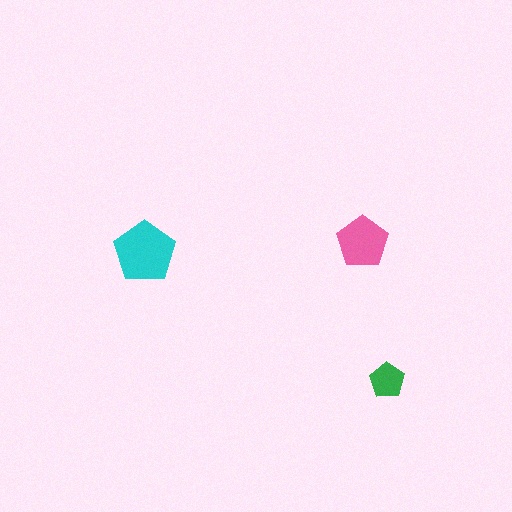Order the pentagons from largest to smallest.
the cyan one, the pink one, the green one.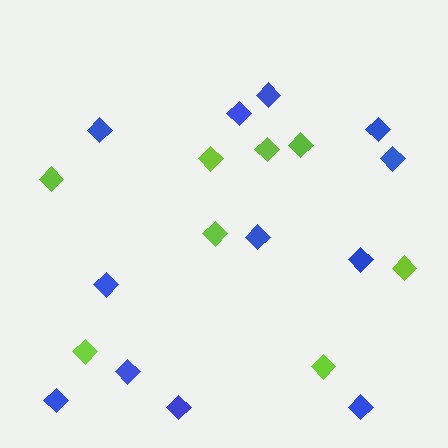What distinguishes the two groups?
There are 2 groups: one group of lime diamonds (8) and one group of blue diamonds (12).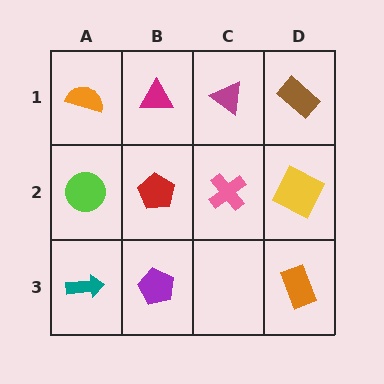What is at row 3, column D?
An orange rectangle.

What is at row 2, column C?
A pink cross.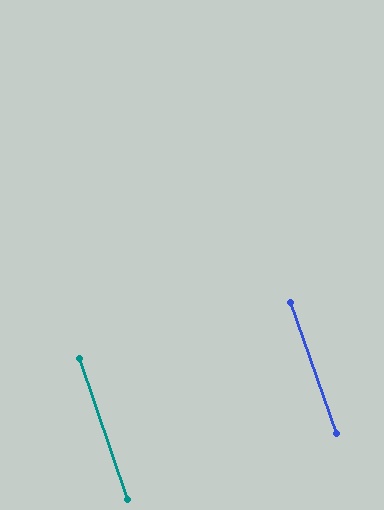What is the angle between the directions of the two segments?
Approximately 0 degrees.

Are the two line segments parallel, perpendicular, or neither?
Parallel — their directions differ by only 0.2°.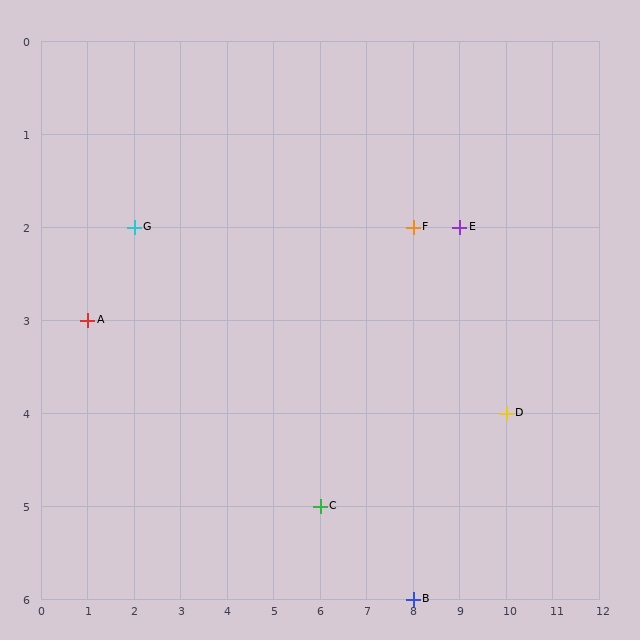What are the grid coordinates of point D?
Point D is at grid coordinates (10, 4).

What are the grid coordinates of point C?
Point C is at grid coordinates (6, 5).